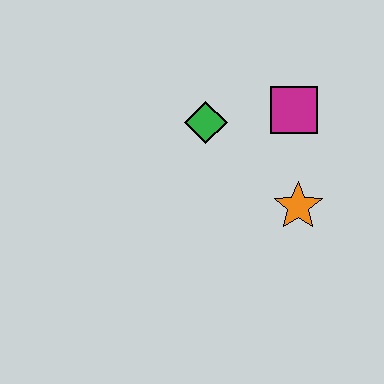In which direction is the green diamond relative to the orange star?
The green diamond is to the left of the orange star.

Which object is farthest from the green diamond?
The orange star is farthest from the green diamond.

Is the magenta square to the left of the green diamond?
No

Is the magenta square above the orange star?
Yes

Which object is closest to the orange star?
The magenta square is closest to the orange star.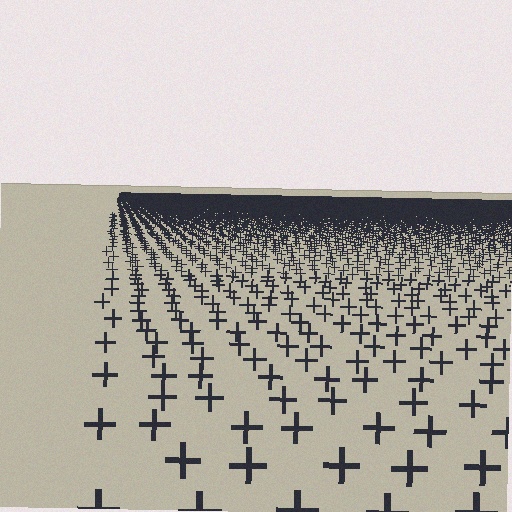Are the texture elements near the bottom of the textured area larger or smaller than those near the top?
Larger. Near the bottom, elements are closer to the viewer and appear at a bigger on-screen size.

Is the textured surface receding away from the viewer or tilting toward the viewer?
The surface is receding away from the viewer. Texture elements get smaller and denser toward the top.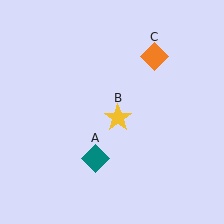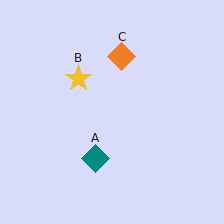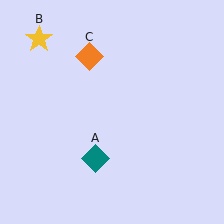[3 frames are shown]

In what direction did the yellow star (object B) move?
The yellow star (object B) moved up and to the left.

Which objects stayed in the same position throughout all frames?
Teal diamond (object A) remained stationary.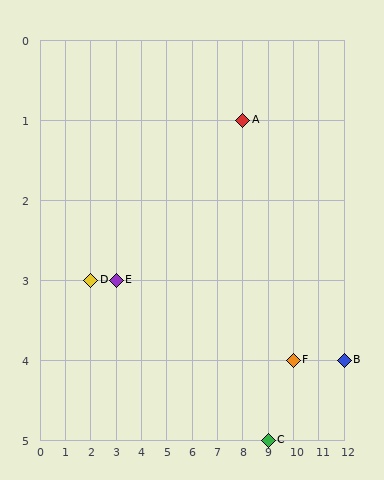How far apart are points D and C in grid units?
Points D and C are 7 columns and 2 rows apart (about 7.3 grid units diagonally).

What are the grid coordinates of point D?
Point D is at grid coordinates (2, 3).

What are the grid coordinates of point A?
Point A is at grid coordinates (8, 1).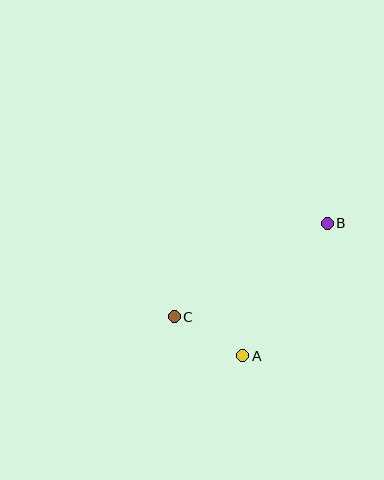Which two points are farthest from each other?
Points B and C are farthest from each other.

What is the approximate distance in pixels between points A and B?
The distance between A and B is approximately 157 pixels.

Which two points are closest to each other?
Points A and C are closest to each other.